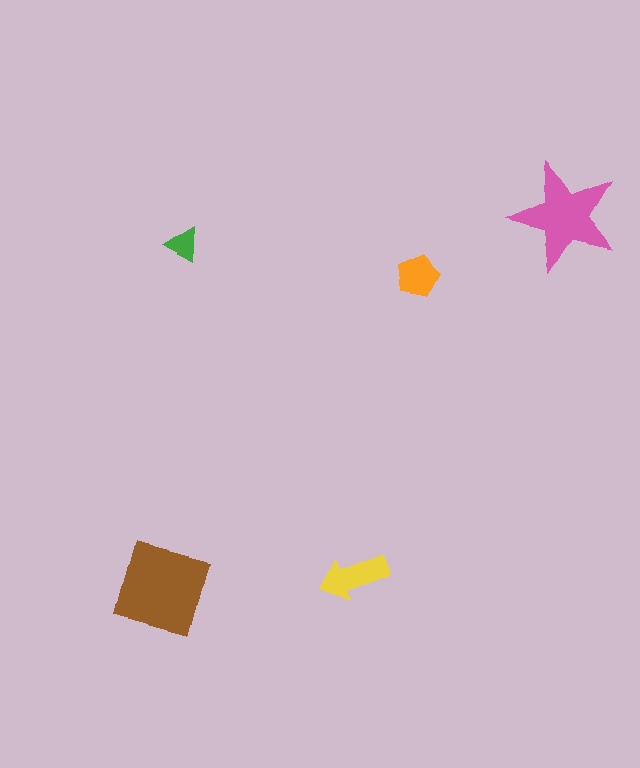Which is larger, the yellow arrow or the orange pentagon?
The yellow arrow.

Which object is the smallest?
The green triangle.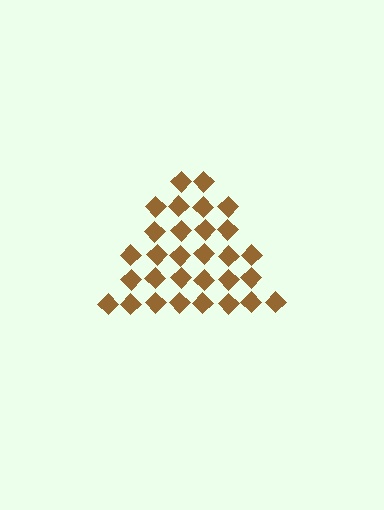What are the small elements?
The small elements are diamonds.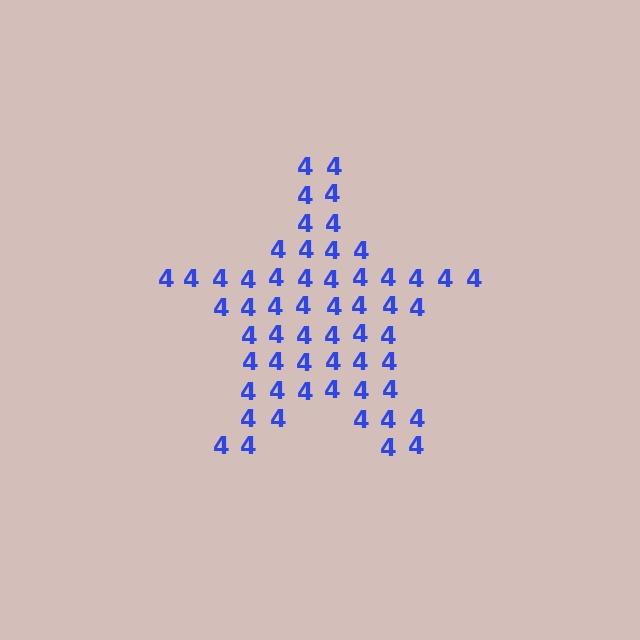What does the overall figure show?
The overall figure shows a star.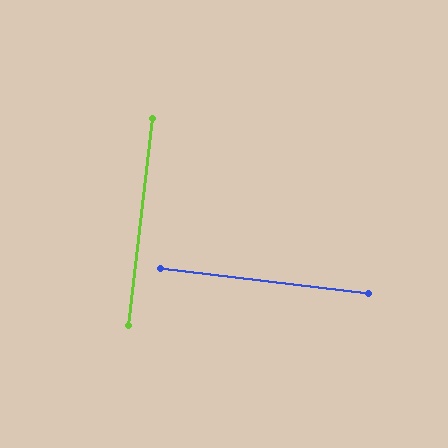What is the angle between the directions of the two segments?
Approximately 90 degrees.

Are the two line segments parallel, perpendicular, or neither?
Perpendicular — they meet at approximately 90°.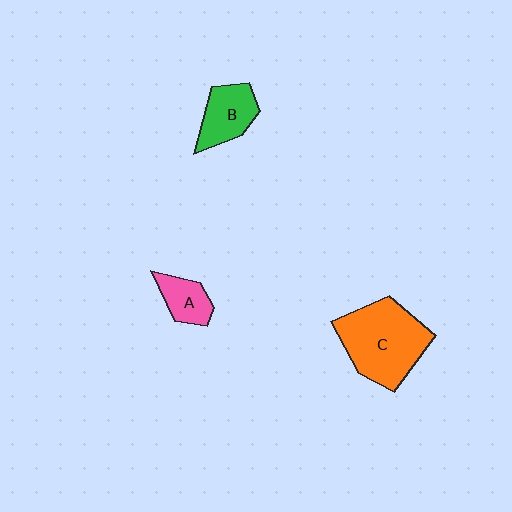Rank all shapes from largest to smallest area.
From largest to smallest: C (orange), B (green), A (pink).